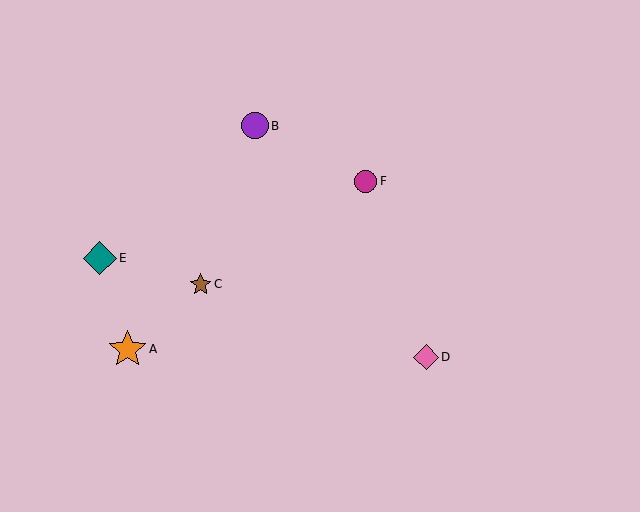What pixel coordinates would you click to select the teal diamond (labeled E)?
Click at (100, 258) to select the teal diamond E.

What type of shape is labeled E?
Shape E is a teal diamond.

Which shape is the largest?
The orange star (labeled A) is the largest.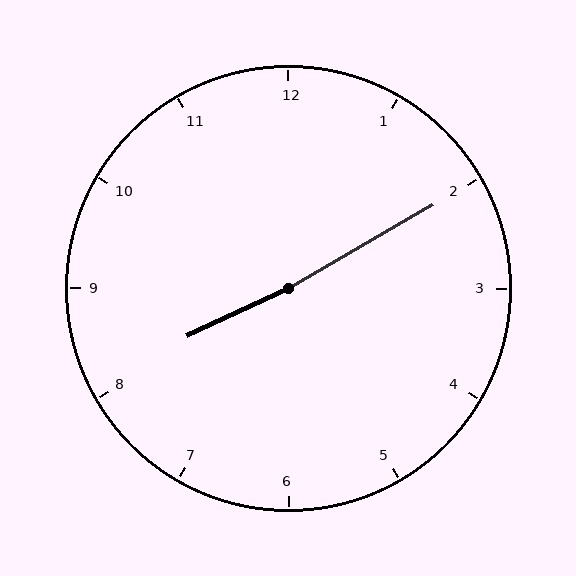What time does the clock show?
8:10.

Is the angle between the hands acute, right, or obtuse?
It is obtuse.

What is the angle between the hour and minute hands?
Approximately 175 degrees.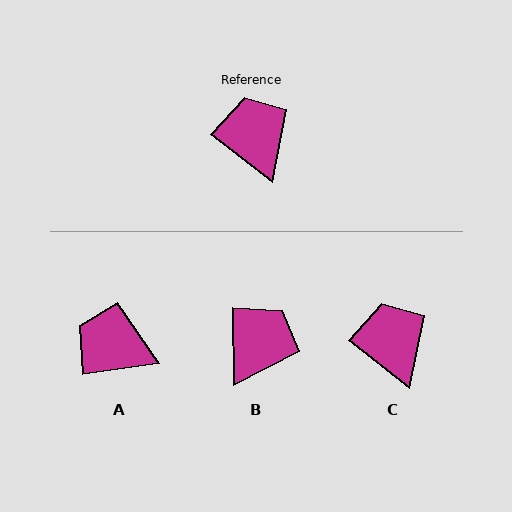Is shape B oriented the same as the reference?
No, it is off by about 51 degrees.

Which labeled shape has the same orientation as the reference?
C.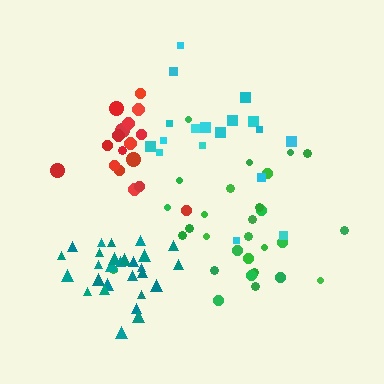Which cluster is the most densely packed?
Teal.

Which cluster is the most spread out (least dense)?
Cyan.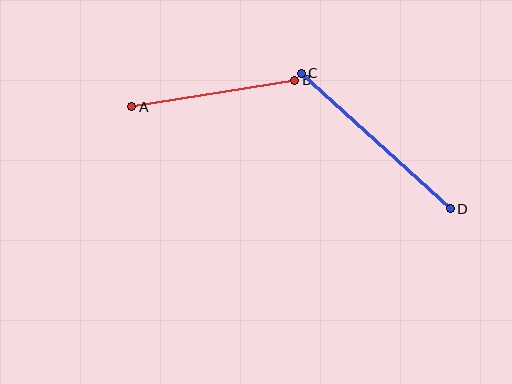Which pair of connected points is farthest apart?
Points C and D are farthest apart.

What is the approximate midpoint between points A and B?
The midpoint is at approximately (213, 93) pixels.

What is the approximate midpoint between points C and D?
The midpoint is at approximately (376, 141) pixels.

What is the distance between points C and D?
The distance is approximately 201 pixels.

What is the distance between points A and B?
The distance is approximately 165 pixels.